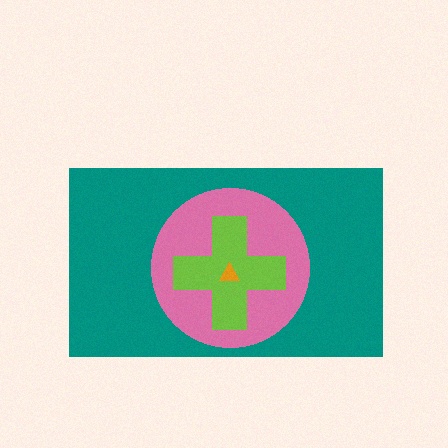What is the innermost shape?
The orange triangle.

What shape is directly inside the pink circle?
The lime cross.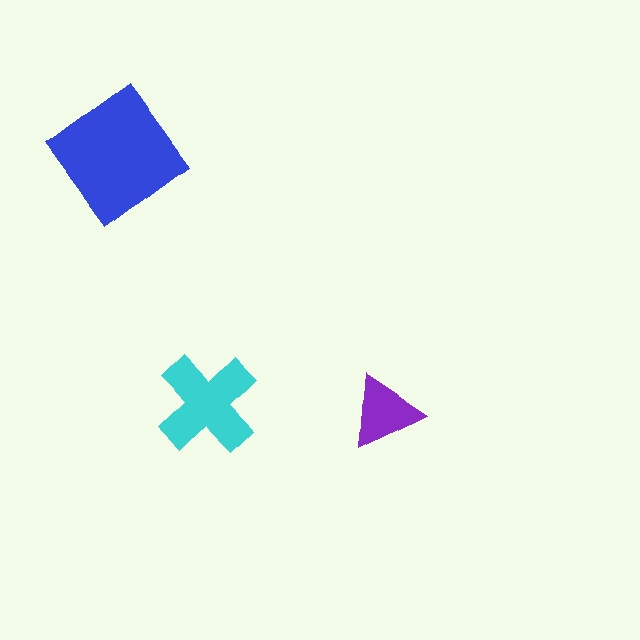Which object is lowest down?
The purple triangle is bottommost.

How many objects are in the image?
There are 3 objects in the image.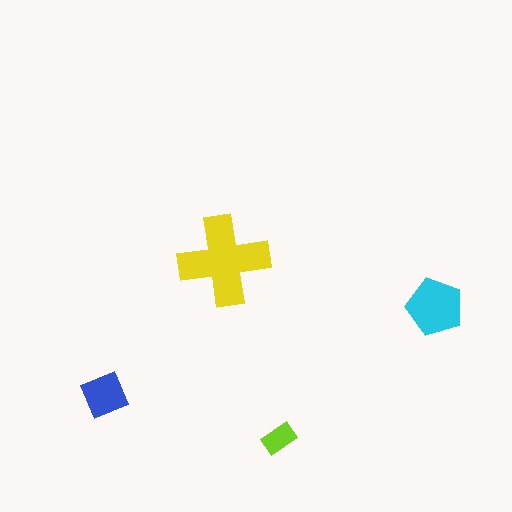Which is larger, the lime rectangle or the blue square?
The blue square.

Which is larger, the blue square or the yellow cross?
The yellow cross.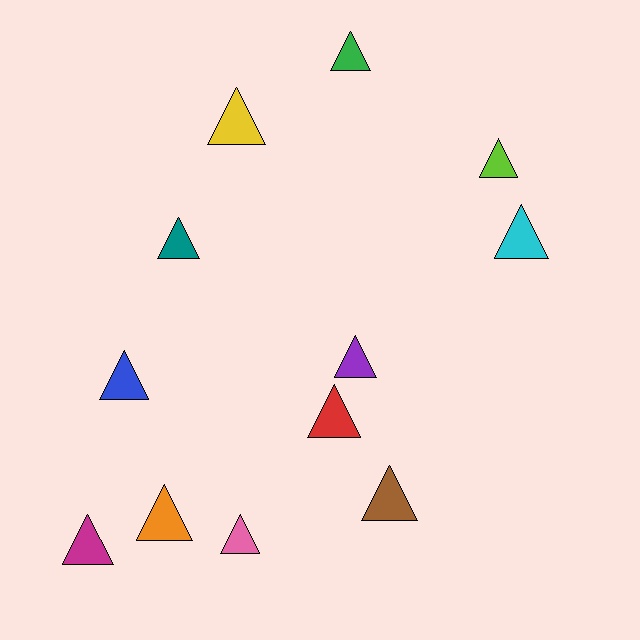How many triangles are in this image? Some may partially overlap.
There are 12 triangles.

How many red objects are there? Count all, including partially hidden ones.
There is 1 red object.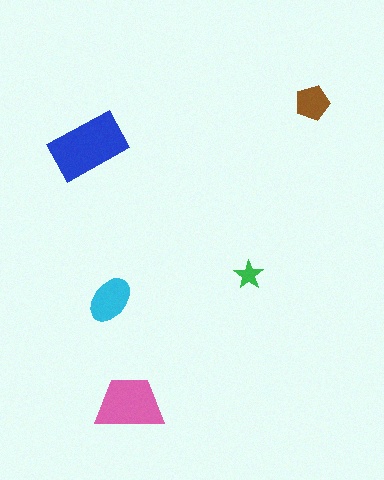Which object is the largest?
The blue rectangle.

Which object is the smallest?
The green star.